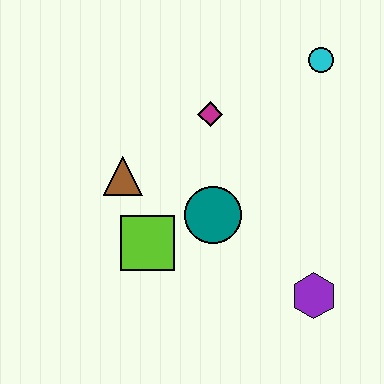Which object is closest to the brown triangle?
The lime square is closest to the brown triangle.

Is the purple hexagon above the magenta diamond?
No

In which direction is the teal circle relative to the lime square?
The teal circle is to the right of the lime square.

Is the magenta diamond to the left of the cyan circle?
Yes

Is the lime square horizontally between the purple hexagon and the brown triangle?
Yes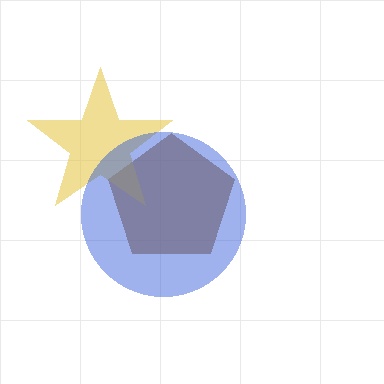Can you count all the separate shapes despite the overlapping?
Yes, there are 3 separate shapes.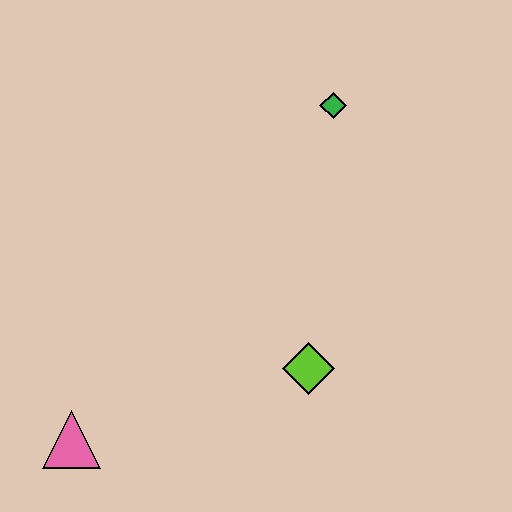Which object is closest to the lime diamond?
The pink triangle is closest to the lime diamond.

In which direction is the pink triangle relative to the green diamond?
The pink triangle is below the green diamond.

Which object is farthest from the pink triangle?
The green diamond is farthest from the pink triangle.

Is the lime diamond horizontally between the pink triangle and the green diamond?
Yes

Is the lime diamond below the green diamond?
Yes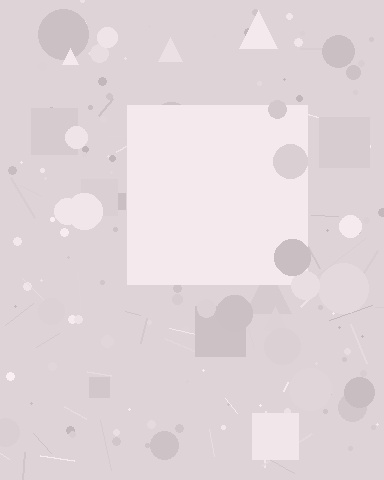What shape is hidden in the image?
A square is hidden in the image.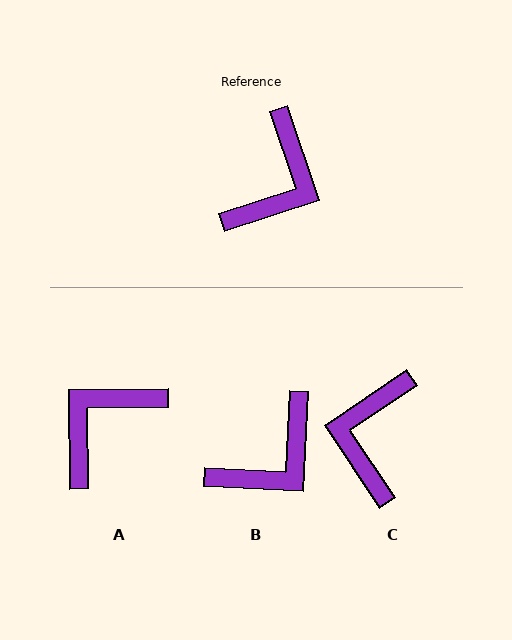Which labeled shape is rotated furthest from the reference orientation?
C, about 164 degrees away.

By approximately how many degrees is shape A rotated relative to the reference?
Approximately 162 degrees counter-clockwise.